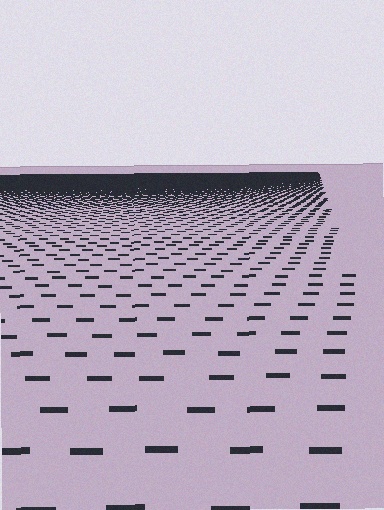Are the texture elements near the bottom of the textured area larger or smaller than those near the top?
Larger. Near the bottom, elements are closer to the viewer and appear at a bigger on-screen size.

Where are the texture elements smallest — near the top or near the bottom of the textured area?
Near the top.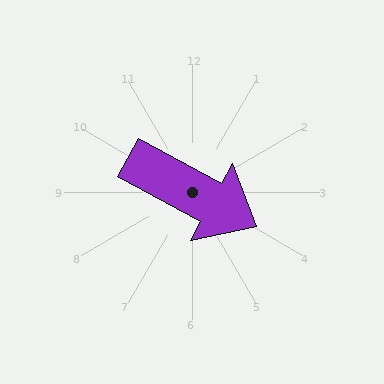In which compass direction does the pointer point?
Southeast.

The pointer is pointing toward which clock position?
Roughly 4 o'clock.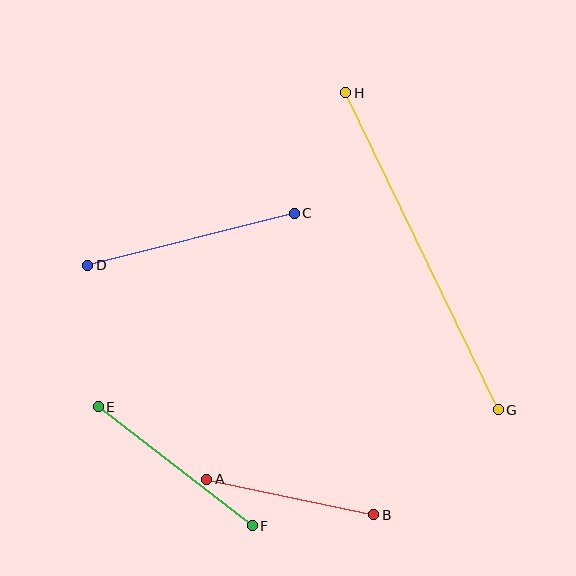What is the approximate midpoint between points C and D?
The midpoint is at approximately (191, 239) pixels.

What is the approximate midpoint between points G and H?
The midpoint is at approximately (422, 251) pixels.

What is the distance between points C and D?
The distance is approximately 213 pixels.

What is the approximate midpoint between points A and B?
The midpoint is at approximately (290, 497) pixels.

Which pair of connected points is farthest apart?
Points G and H are farthest apart.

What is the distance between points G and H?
The distance is approximately 352 pixels.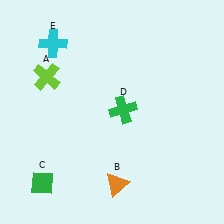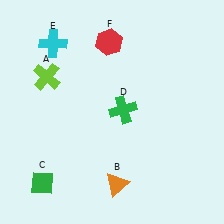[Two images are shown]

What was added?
A red hexagon (F) was added in Image 2.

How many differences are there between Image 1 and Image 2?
There is 1 difference between the two images.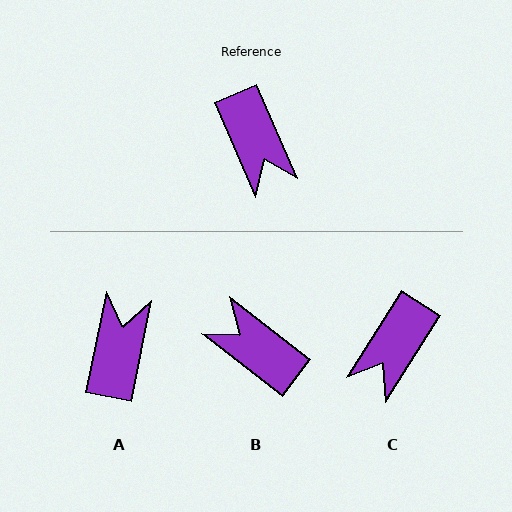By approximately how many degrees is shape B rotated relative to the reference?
Approximately 151 degrees clockwise.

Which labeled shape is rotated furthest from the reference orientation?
B, about 151 degrees away.